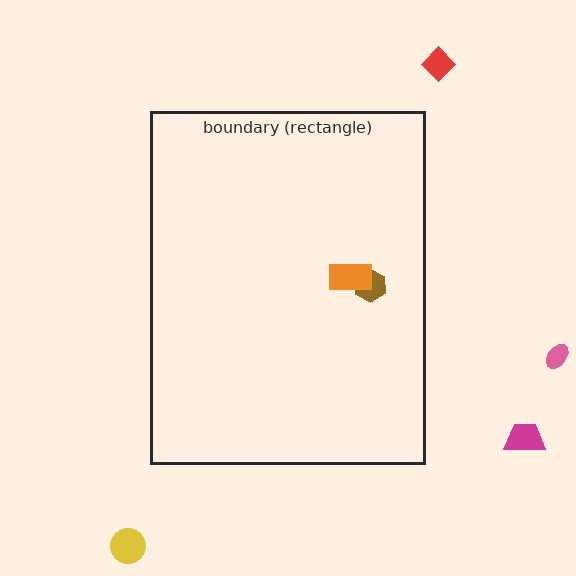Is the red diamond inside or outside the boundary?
Outside.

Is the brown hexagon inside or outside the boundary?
Inside.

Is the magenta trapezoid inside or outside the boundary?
Outside.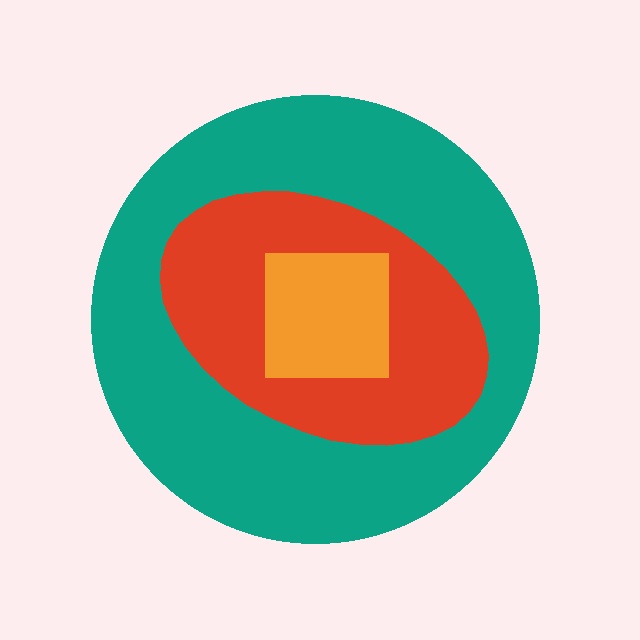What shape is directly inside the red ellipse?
The orange square.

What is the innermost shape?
The orange square.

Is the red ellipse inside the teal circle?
Yes.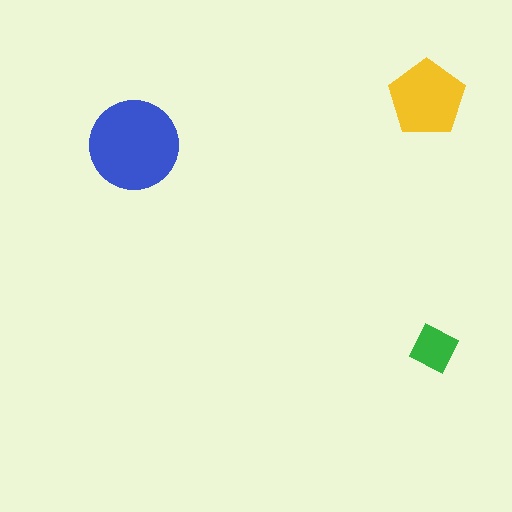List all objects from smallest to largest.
The green diamond, the yellow pentagon, the blue circle.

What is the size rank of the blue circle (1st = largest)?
1st.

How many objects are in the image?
There are 3 objects in the image.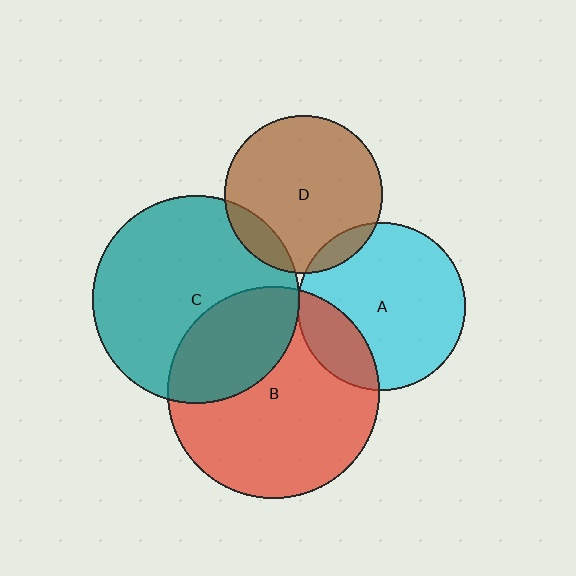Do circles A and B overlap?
Yes.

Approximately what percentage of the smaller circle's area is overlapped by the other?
Approximately 20%.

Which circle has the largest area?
Circle B (red).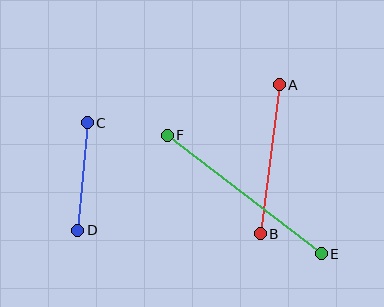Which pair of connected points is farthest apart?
Points E and F are farthest apart.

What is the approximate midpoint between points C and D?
The midpoint is at approximately (83, 177) pixels.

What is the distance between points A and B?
The distance is approximately 150 pixels.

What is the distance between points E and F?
The distance is approximately 194 pixels.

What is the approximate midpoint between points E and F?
The midpoint is at approximately (244, 194) pixels.